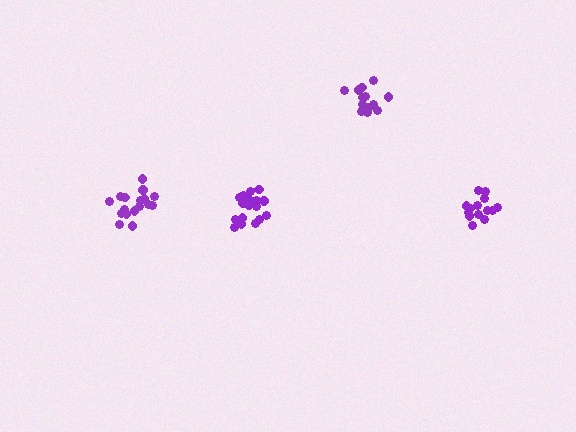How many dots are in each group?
Group 1: 19 dots, Group 2: 14 dots, Group 3: 16 dots, Group 4: 17 dots (66 total).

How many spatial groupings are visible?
There are 4 spatial groupings.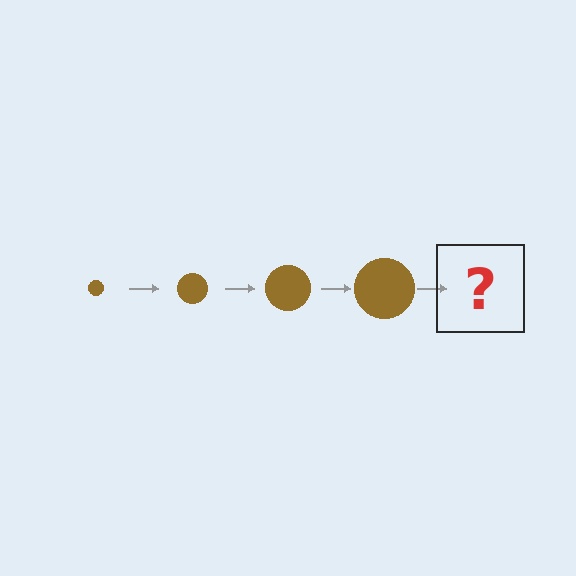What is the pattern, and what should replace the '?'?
The pattern is that the circle gets progressively larger each step. The '?' should be a brown circle, larger than the previous one.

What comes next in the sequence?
The next element should be a brown circle, larger than the previous one.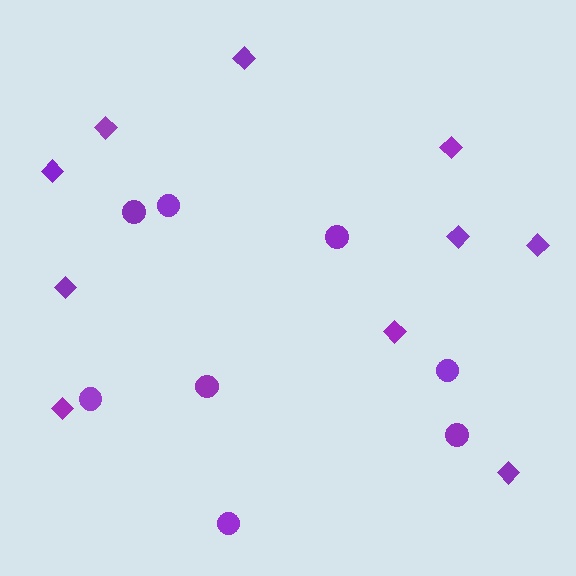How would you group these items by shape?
There are 2 groups: one group of circles (8) and one group of diamonds (10).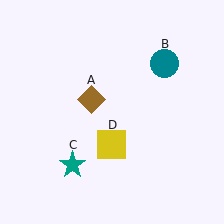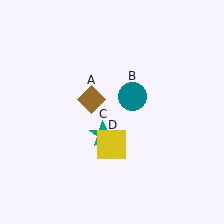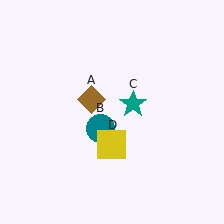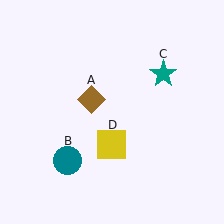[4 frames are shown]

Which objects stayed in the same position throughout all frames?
Brown diamond (object A) and yellow square (object D) remained stationary.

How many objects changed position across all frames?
2 objects changed position: teal circle (object B), teal star (object C).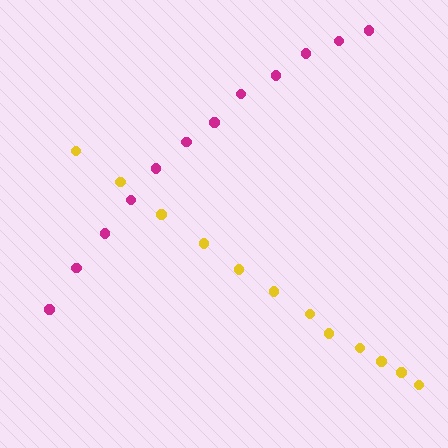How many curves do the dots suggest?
There are 2 distinct paths.